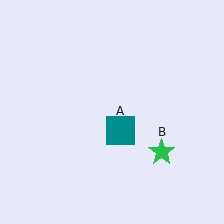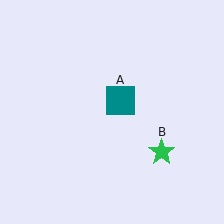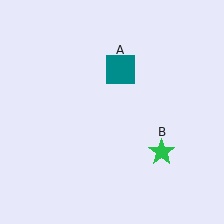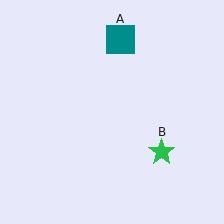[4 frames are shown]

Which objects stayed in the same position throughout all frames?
Green star (object B) remained stationary.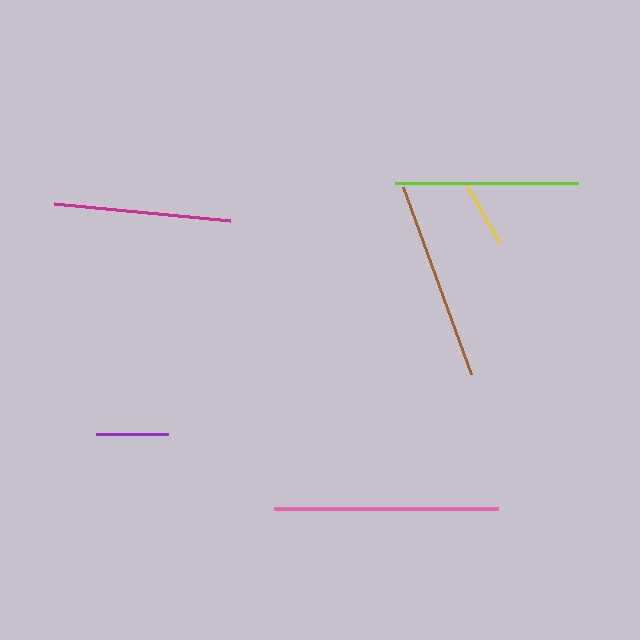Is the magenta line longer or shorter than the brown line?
The brown line is longer than the magenta line.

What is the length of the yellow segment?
The yellow segment is approximately 65 pixels long.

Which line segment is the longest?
The pink line is the longest at approximately 224 pixels.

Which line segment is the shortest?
The yellow line is the shortest at approximately 65 pixels.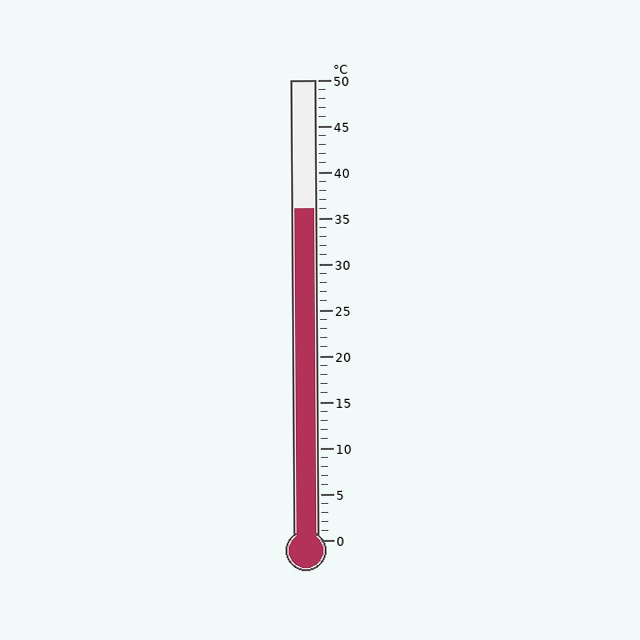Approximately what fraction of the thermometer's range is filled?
The thermometer is filled to approximately 70% of its range.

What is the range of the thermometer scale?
The thermometer scale ranges from 0°C to 50°C.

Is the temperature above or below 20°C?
The temperature is above 20°C.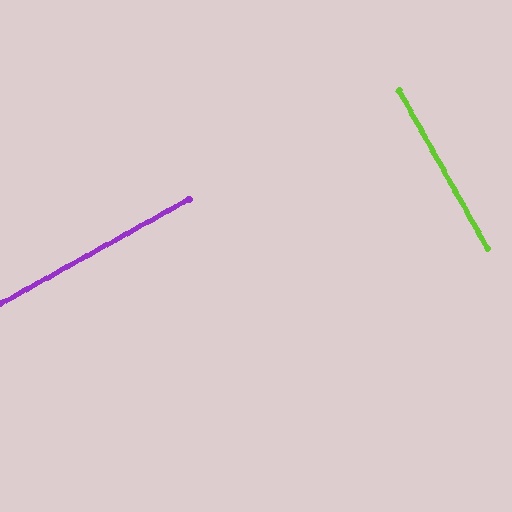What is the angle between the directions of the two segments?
Approximately 90 degrees.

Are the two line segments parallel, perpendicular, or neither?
Perpendicular — they meet at approximately 90°.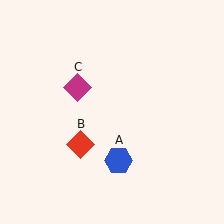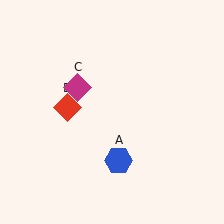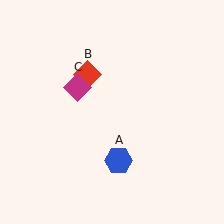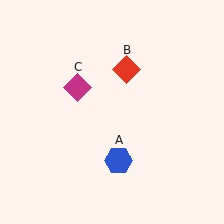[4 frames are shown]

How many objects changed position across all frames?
1 object changed position: red diamond (object B).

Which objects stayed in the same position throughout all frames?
Blue hexagon (object A) and magenta diamond (object C) remained stationary.